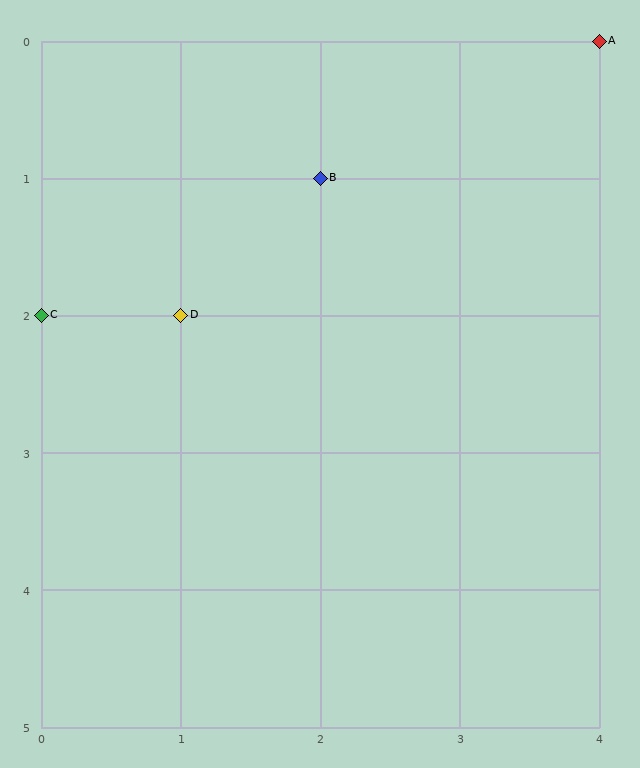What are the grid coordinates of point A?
Point A is at grid coordinates (4, 0).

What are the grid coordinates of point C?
Point C is at grid coordinates (0, 2).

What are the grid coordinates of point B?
Point B is at grid coordinates (2, 1).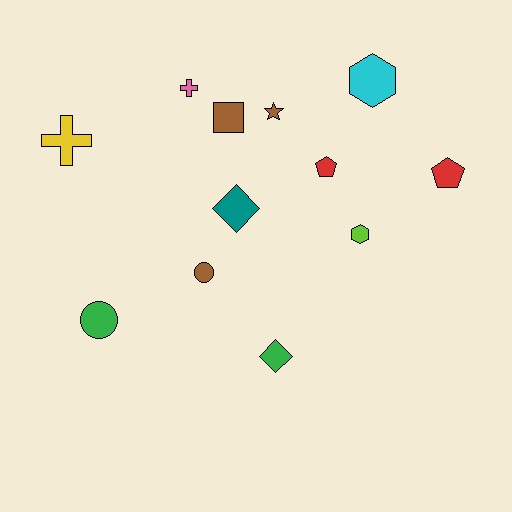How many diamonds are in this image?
There are 2 diamonds.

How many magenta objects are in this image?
There are no magenta objects.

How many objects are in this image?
There are 12 objects.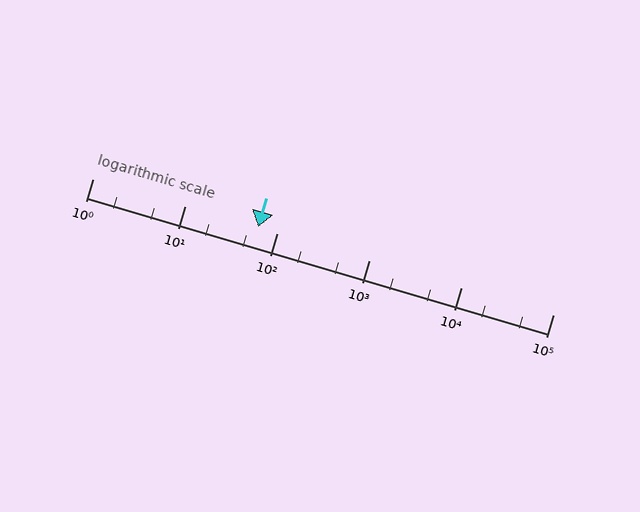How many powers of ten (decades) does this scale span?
The scale spans 5 decades, from 1 to 100000.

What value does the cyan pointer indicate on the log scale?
The pointer indicates approximately 63.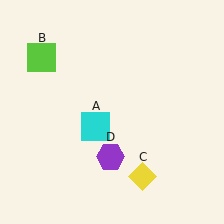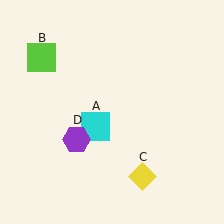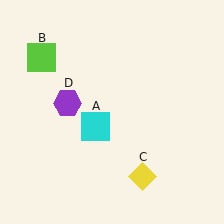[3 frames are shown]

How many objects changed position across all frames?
1 object changed position: purple hexagon (object D).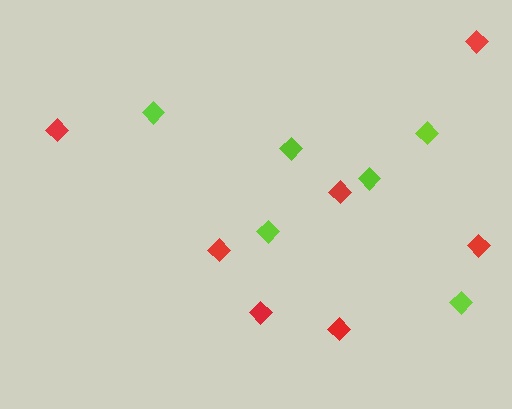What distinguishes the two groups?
There are 2 groups: one group of red diamonds (7) and one group of lime diamonds (6).